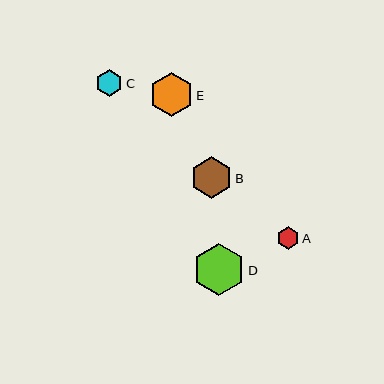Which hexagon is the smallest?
Hexagon A is the smallest with a size of approximately 23 pixels.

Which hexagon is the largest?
Hexagon D is the largest with a size of approximately 52 pixels.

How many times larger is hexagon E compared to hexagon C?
Hexagon E is approximately 1.7 times the size of hexagon C.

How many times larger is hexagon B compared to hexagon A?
Hexagon B is approximately 1.8 times the size of hexagon A.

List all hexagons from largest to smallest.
From largest to smallest: D, E, B, C, A.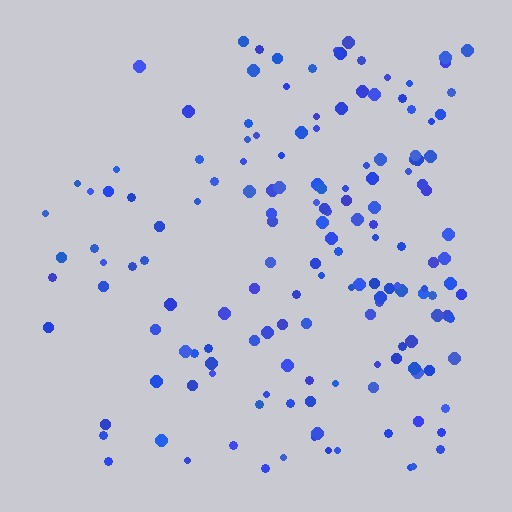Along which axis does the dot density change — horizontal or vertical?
Horizontal.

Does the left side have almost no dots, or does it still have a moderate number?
Still a moderate number, just noticeably fewer than the right.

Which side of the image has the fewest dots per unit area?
The left.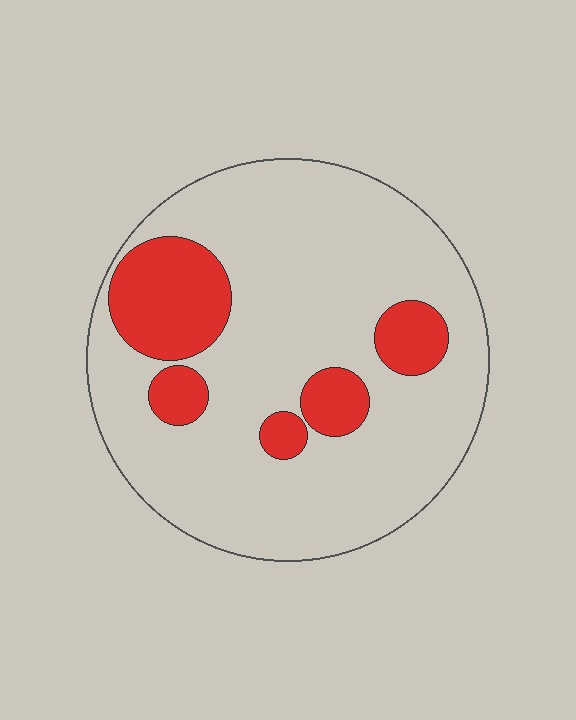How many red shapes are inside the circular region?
5.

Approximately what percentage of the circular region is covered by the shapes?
Approximately 20%.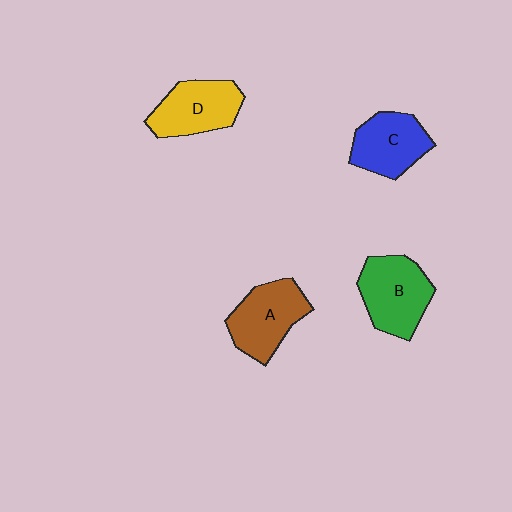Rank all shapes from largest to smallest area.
From largest to smallest: B (green), A (brown), D (yellow), C (blue).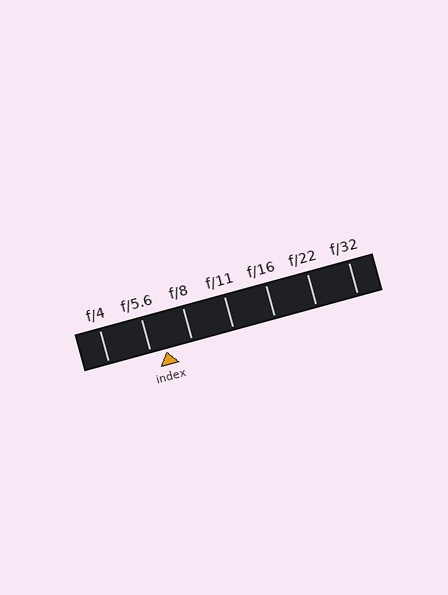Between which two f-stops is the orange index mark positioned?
The index mark is between f/5.6 and f/8.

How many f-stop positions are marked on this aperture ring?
There are 7 f-stop positions marked.